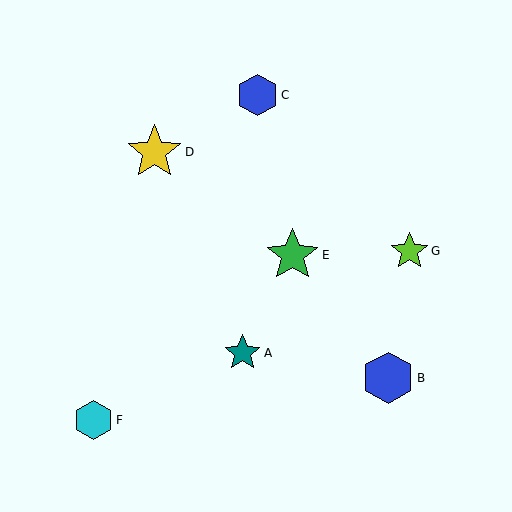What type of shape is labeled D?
Shape D is a yellow star.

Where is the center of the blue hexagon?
The center of the blue hexagon is at (257, 95).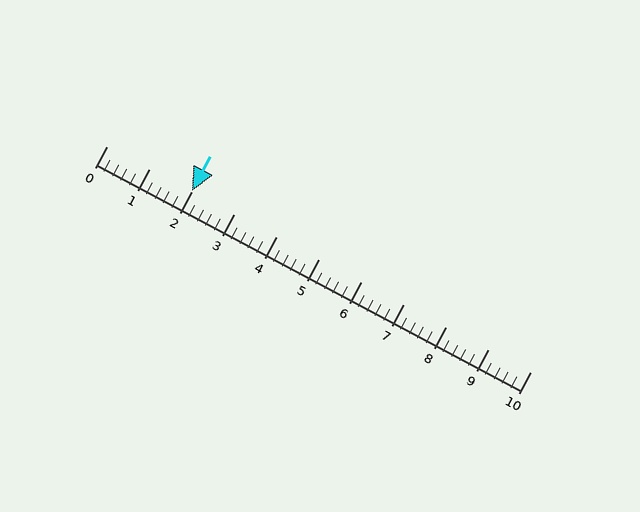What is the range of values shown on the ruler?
The ruler shows values from 0 to 10.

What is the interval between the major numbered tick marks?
The major tick marks are spaced 1 units apart.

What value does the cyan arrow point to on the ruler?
The cyan arrow points to approximately 2.0.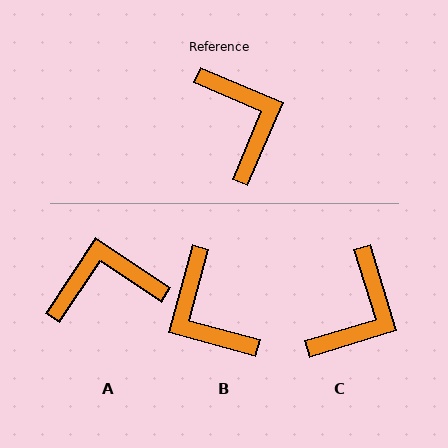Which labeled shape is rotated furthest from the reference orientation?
B, about 172 degrees away.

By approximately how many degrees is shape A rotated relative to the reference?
Approximately 80 degrees counter-clockwise.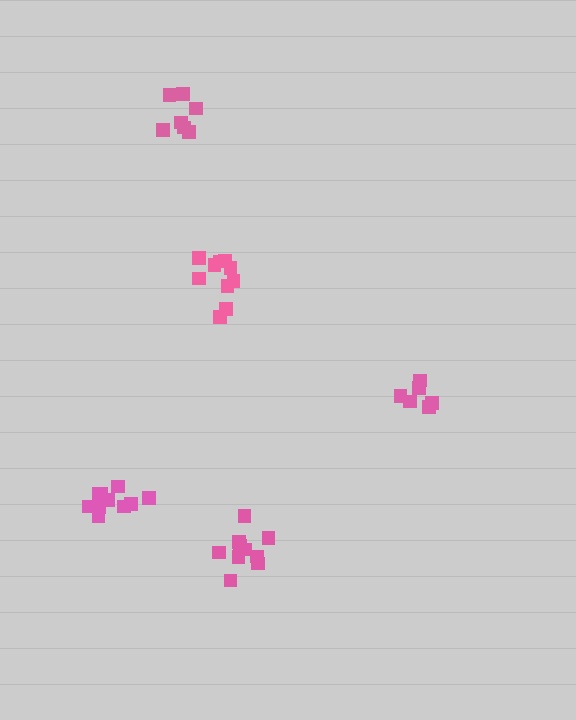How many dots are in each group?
Group 1: 10 dots, Group 2: 7 dots, Group 3: 6 dots, Group 4: 11 dots, Group 5: 10 dots (44 total).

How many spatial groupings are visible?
There are 5 spatial groupings.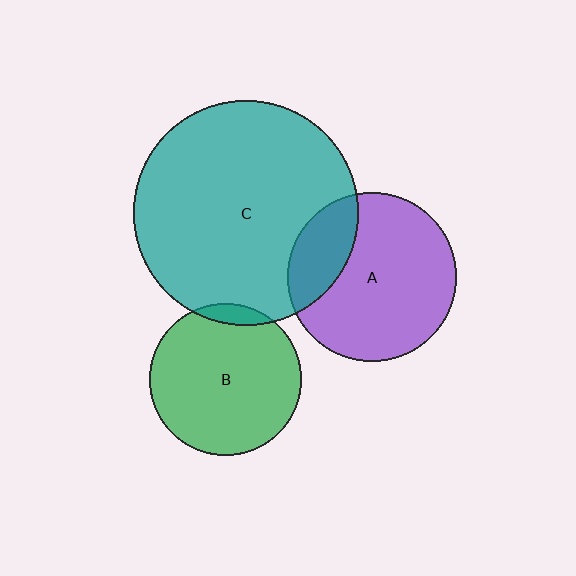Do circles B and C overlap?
Yes.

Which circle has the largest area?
Circle C (teal).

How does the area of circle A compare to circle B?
Approximately 1.2 times.